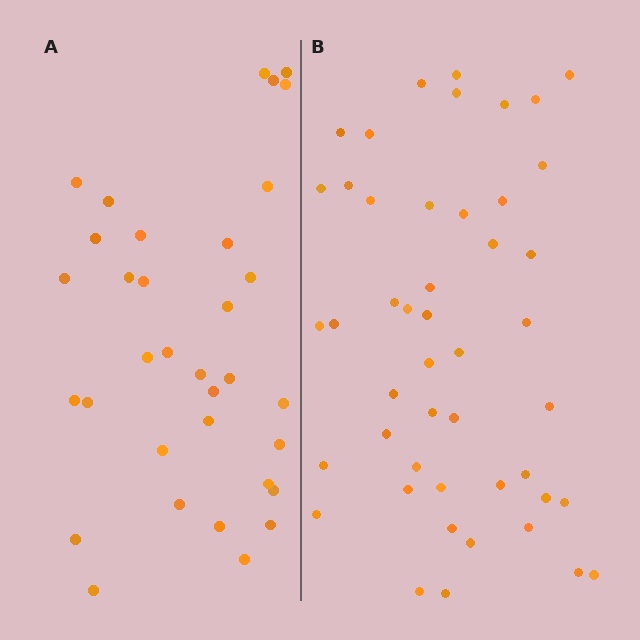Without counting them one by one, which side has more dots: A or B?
Region B (the right region) has more dots.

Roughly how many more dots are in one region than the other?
Region B has approximately 15 more dots than region A.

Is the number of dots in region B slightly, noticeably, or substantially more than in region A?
Region B has noticeably more, but not dramatically so. The ratio is roughly 1.4 to 1.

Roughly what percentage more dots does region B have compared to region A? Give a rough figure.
About 40% more.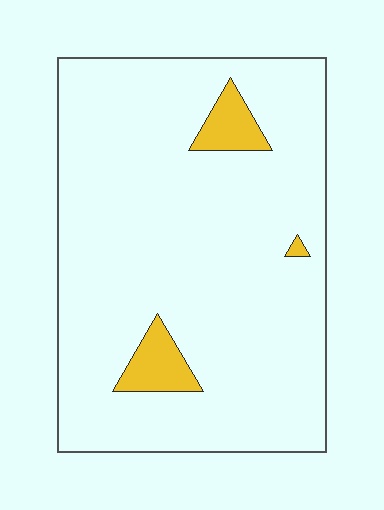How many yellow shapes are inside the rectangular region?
3.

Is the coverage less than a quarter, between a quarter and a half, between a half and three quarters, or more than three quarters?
Less than a quarter.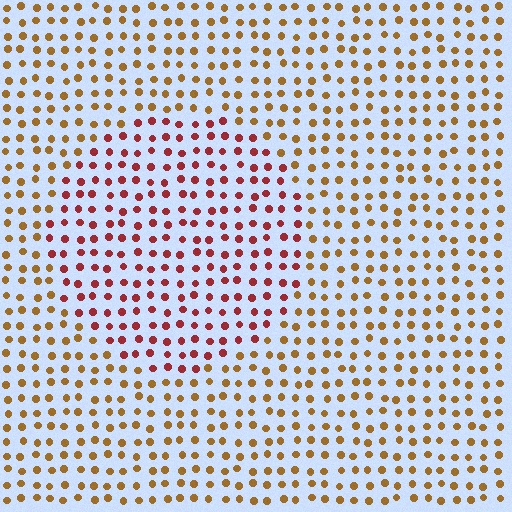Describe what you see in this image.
The image is filled with small brown elements in a uniform arrangement. A circle-shaped region is visible where the elements are tinted to a slightly different hue, forming a subtle color boundary.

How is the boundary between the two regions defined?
The boundary is defined purely by a slight shift in hue (about 41 degrees). Spacing, size, and orientation are identical on both sides.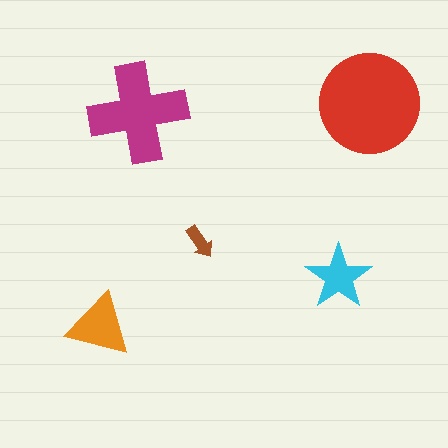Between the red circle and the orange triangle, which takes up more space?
The red circle.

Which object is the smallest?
The brown arrow.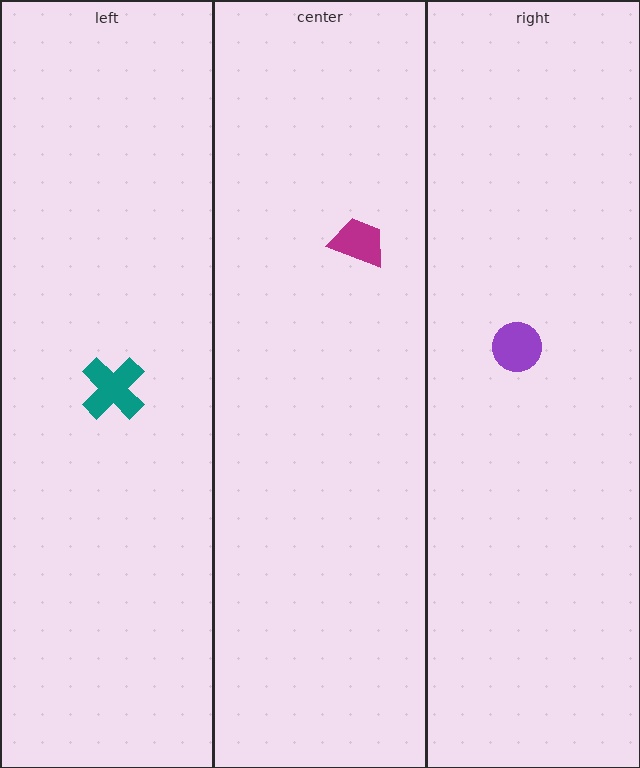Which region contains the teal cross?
The left region.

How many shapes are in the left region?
1.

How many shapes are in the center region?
1.